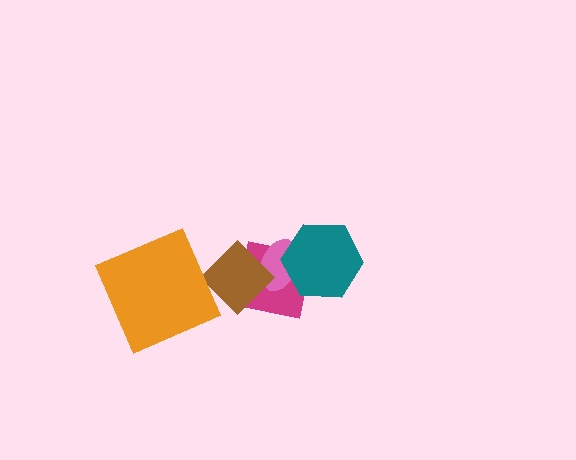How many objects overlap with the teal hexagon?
2 objects overlap with the teal hexagon.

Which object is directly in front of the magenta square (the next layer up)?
The pink ellipse is directly in front of the magenta square.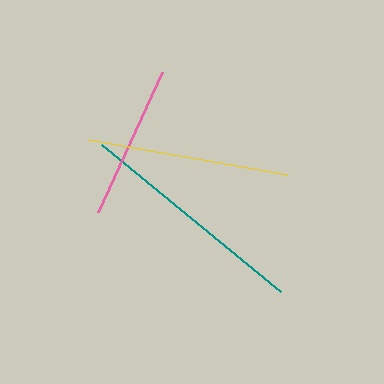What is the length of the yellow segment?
The yellow segment is approximately 202 pixels long.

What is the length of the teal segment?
The teal segment is approximately 231 pixels long.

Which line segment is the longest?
The teal line is the longest at approximately 231 pixels.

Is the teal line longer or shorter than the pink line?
The teal line is longer than the pink line.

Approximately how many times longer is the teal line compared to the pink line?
The teal line is approximately 1.5 times the length of the pink line.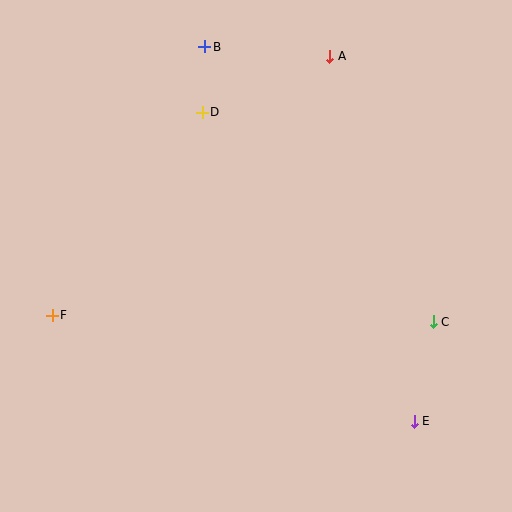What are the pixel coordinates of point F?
Point F is at (52, 315).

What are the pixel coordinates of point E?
Point E is at (414, 421).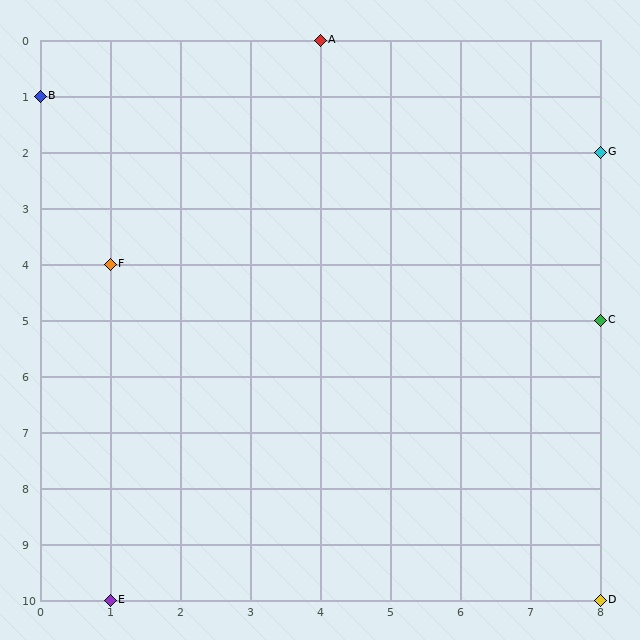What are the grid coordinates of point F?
Point F is at grid coordinates (1, 4).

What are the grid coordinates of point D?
Point D is at grid coordinates (8, 10).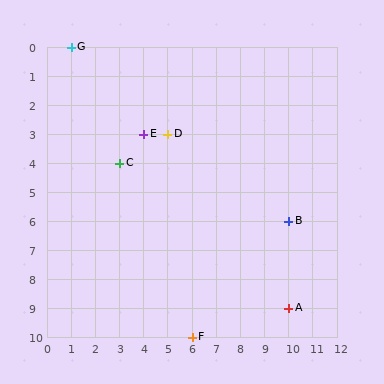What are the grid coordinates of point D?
Point D is at grid coordinates (5, 3).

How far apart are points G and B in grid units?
Points G and B are 9 columns and 6 rows apart (about 10.8 grid units diagonally).